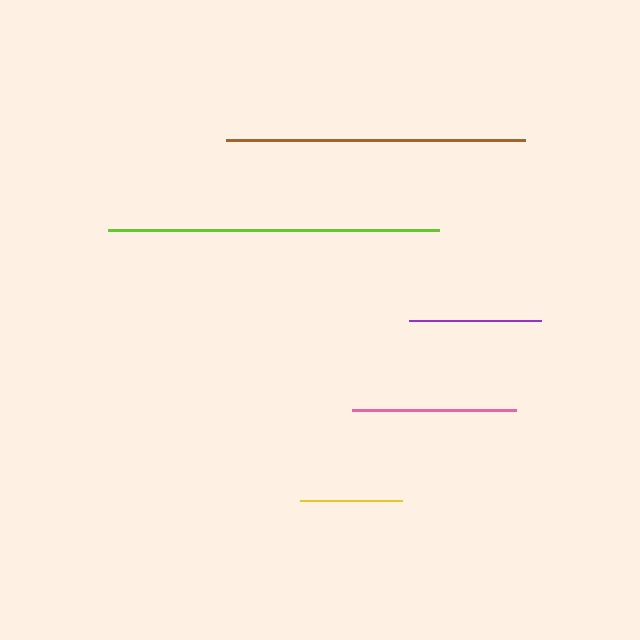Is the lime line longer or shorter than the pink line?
The lime line is longer than the pink line.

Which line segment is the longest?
The lime line is the longest at approximately 331 pixels.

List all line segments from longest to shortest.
From longest to shortest: lime, brown, pink, purple, yellow.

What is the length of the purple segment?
The purple segment is approximately 132 pixels long.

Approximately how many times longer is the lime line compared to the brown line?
The lime line is approximately 1.1 times the length of the brown line.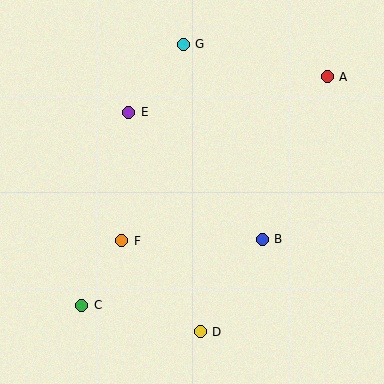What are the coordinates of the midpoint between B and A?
The midpoint between B and A is at (295, 158).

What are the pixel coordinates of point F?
Point F is at (122, 241).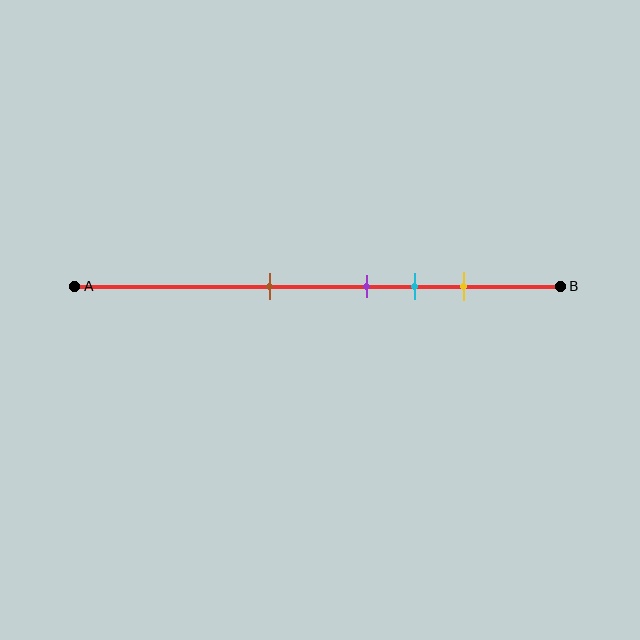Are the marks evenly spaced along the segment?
No, the marks are not evenly spaced.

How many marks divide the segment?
There are 4 marks dividing the segment.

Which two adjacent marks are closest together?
The purple and cyan marks are the closest adjacent pair.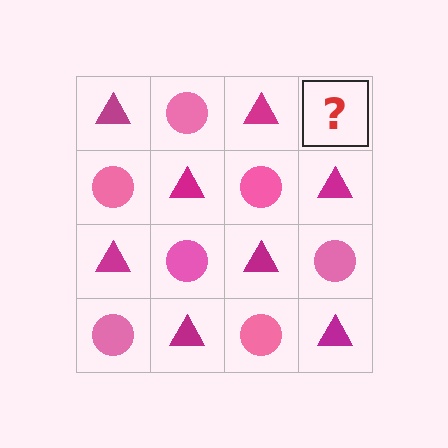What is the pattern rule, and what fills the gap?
The rule is that it alternates magenta triangle and pink circle in a checkerboard pattern. The gap should be filled with a pink circle.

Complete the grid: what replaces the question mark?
The question mark should be replaced with a pink circle.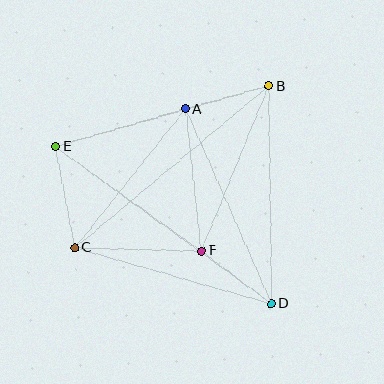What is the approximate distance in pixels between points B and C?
The distance between B and C is approximately 252 pixels.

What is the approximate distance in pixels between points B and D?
The distance between B and D is approximately 218 pixels.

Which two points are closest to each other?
Points A and B are closest to each other.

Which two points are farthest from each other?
Points D and E are farthest from each other.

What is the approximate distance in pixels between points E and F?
The distance between E and F is approximately 180 pixels.